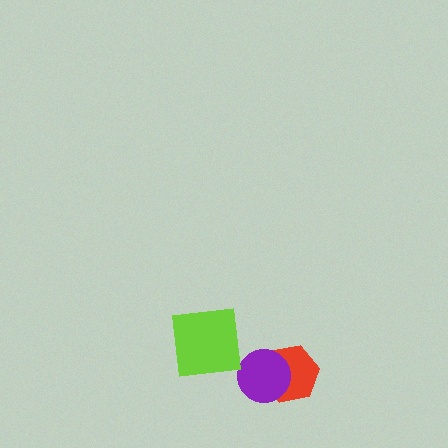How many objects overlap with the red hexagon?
1 object overlaps with the red hexagon.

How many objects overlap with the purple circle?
1 object overlaps with the purple circle.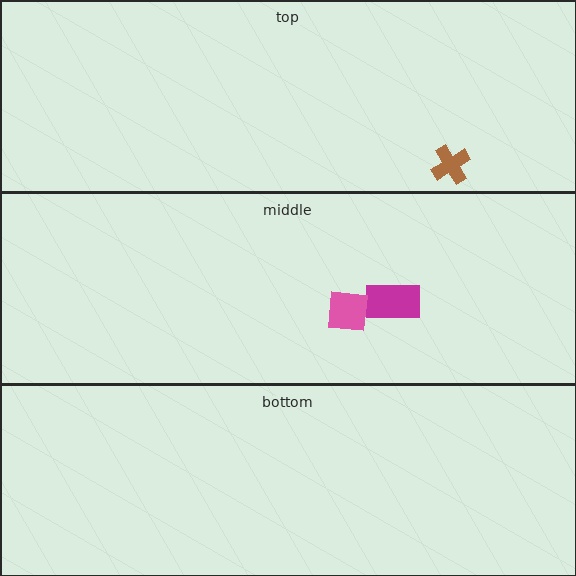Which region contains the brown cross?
The top region.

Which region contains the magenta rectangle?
The middle region.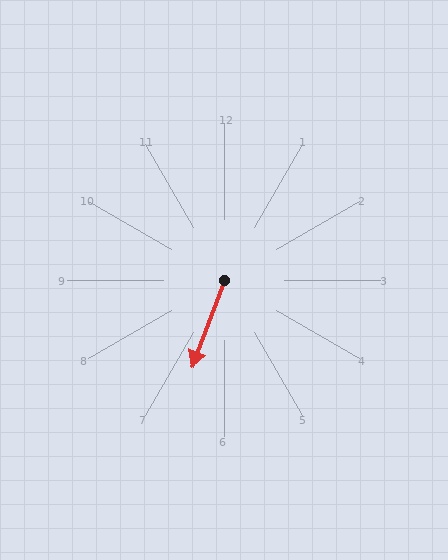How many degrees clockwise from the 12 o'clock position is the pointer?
Approximately 201 degrees.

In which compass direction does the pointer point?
South.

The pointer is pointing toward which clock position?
Roughly 7 o'clock.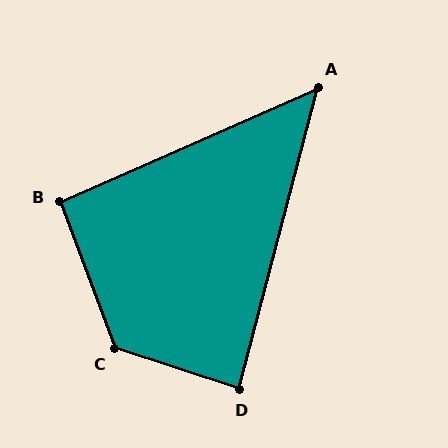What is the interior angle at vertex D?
Approximately 87 degrees (approximately right).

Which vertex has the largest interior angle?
C, at approximately 128 degrees.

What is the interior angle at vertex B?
Approximately 93 degrees (approximately right).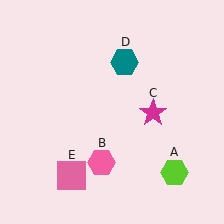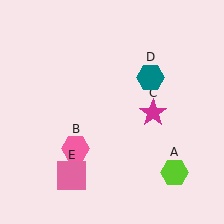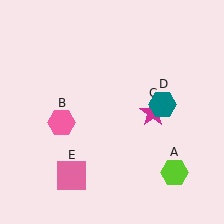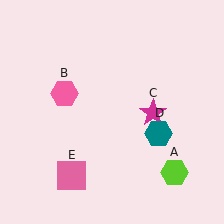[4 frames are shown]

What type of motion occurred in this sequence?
The pink hexagon (object B), teal hexagon (object D) rotated clockwise around the center of the scene.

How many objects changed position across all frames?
2 objects changed position: pink hexagon (object B), teal hexagon (object D).